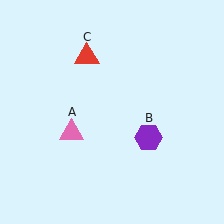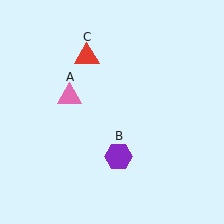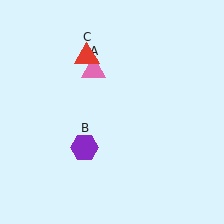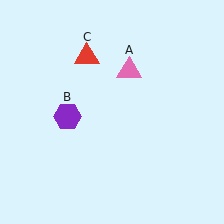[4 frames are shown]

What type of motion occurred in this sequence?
The pink triangle (object A), purple hexagon (object B) rotated clockwise around the center of the scene.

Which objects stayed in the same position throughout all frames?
Red triangle (object C) remained stationary.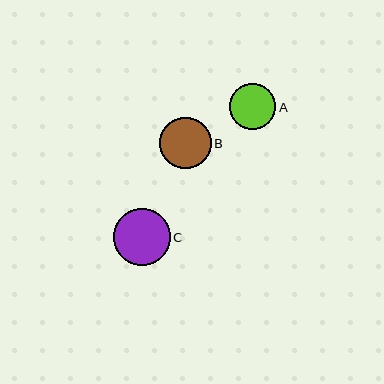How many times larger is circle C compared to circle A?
Circle C is approximately 1.2 times the size of circle A.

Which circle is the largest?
Circle C is the largest with a size of approximately 57 pixels.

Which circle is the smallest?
Circle A is the smallest with a size of approximately 46 pixels.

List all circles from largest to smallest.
From largest to smallest: C, B, A.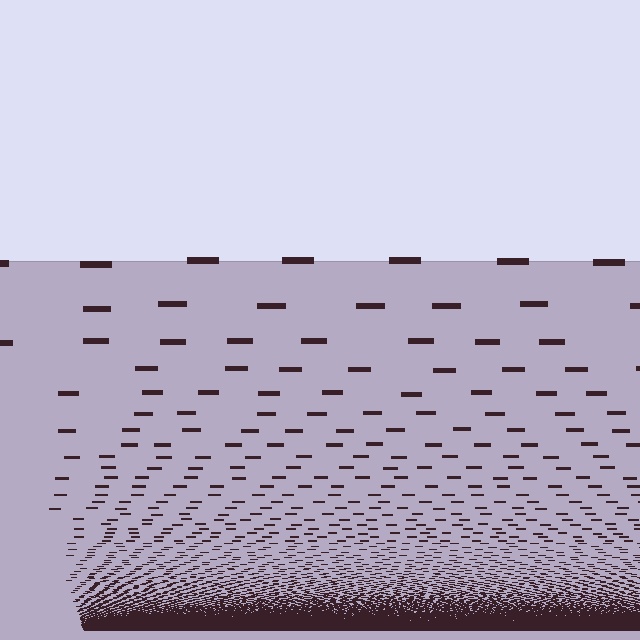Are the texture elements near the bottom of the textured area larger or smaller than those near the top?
Smaller. The gradient is inverted — elements near the bottom are smaller and denser.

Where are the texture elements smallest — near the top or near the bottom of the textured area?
Near the bottom.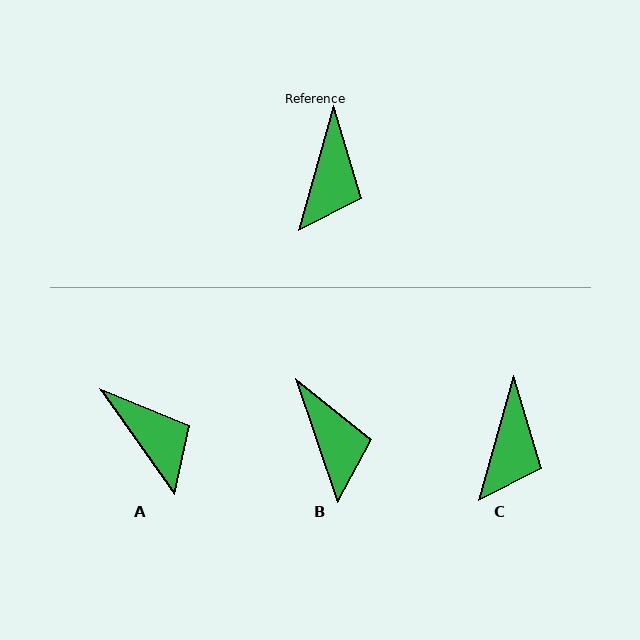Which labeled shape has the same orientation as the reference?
C.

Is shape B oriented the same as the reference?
No, it is off by about 34 degrees.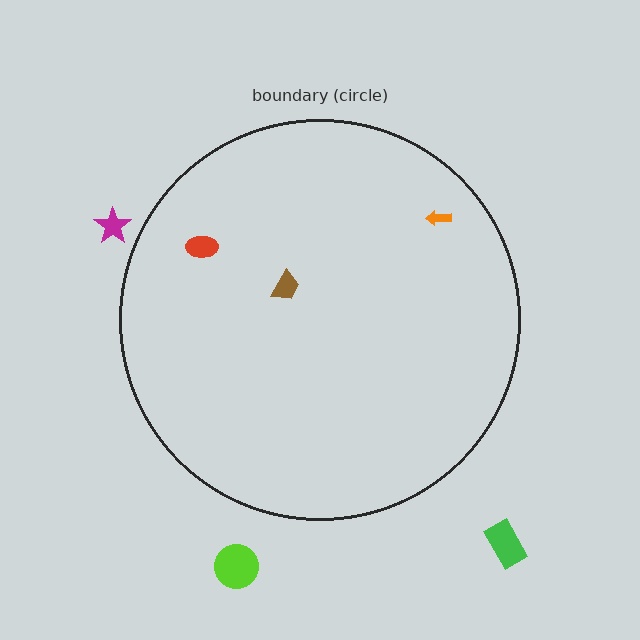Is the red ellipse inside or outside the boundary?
Inside.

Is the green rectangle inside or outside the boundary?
Outside.